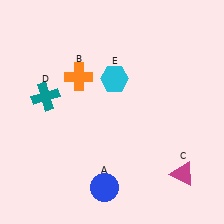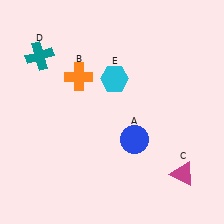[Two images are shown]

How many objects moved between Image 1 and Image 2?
2 objects moved between the two images.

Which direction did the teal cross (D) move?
The teal cross (D) moved up.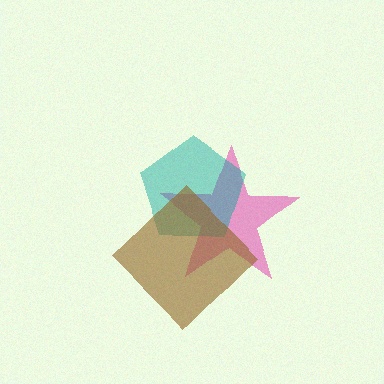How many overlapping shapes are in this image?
There are 3 overlapping shapes in the image.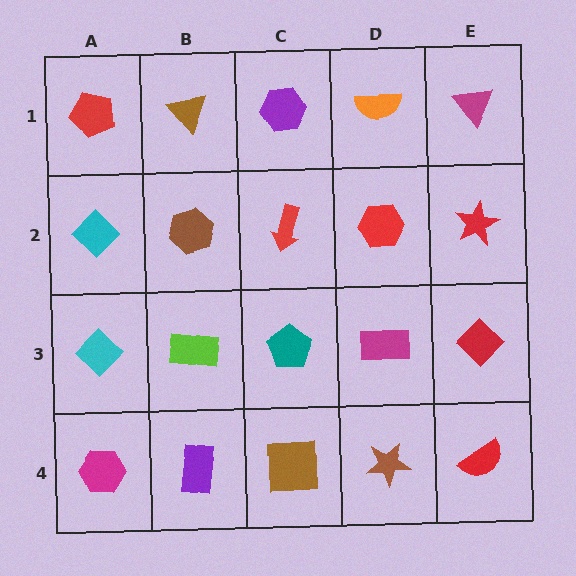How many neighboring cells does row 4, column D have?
3.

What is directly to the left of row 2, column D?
A red arrow.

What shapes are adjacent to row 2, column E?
A magenta triangle (row 1, column E), a red diamond (row 3, column E), a red hexagon (row 2, column D).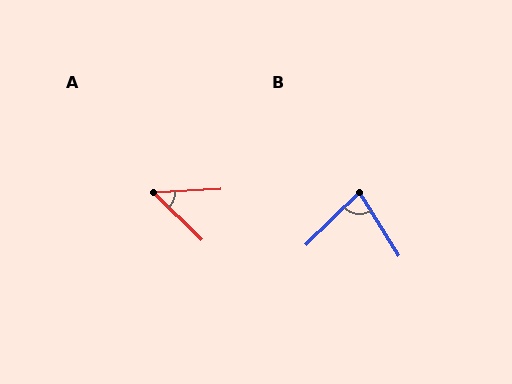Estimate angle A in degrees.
Approximately 48 degrees.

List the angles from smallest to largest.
A (48°), B (77°).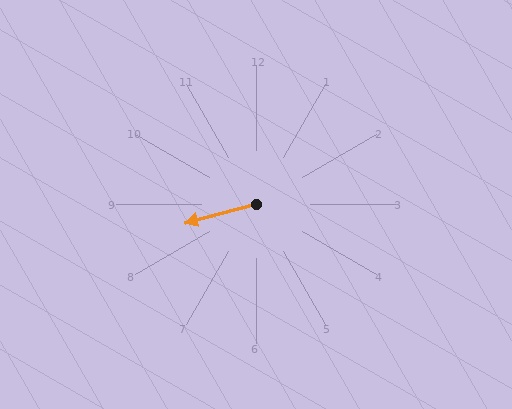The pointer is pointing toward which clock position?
Roughly 9 o'clock.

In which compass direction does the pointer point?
West.